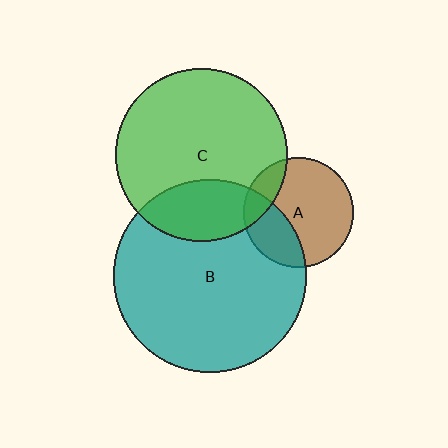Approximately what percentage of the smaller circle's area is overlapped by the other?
Approximately 15%.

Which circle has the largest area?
Circle B (teal).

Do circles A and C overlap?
Yes.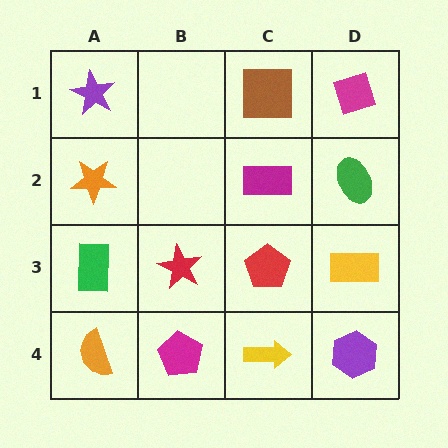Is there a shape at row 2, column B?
No, that cell is empty.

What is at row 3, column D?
A yellow rectangle.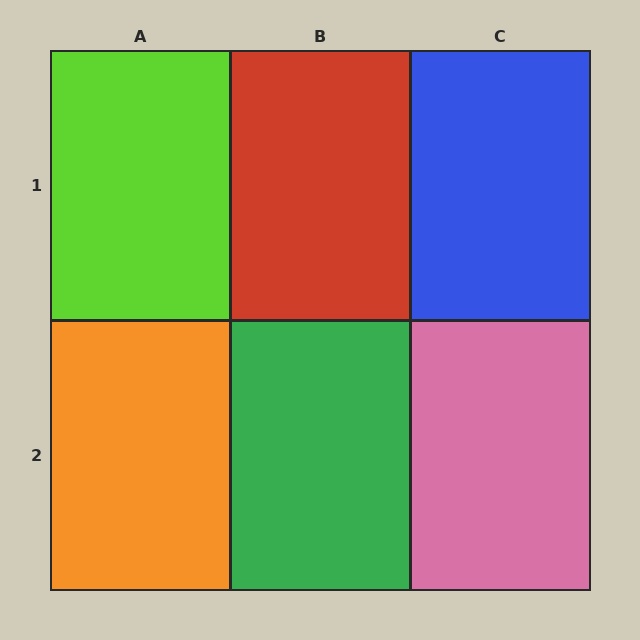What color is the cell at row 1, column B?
Red.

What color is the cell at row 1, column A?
Lime.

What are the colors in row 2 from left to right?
Orange, green, pink.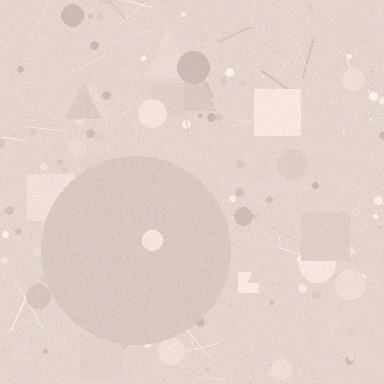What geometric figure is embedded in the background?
A circle is embedded in the background.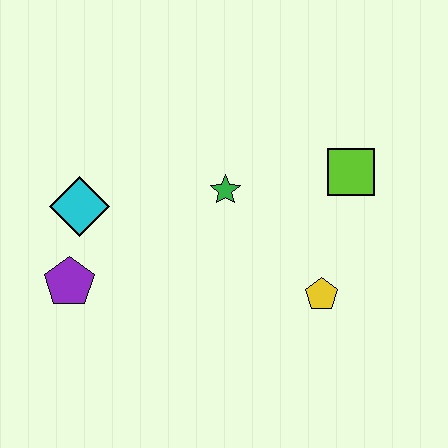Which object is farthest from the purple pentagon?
The lime square is farthest from the purple pentagon.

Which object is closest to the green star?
The lime square is closest to the green star.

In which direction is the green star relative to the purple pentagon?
The green star is to the right of the purple pentagon.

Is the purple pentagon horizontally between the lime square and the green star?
No